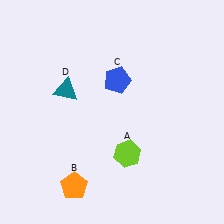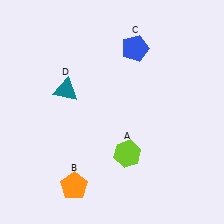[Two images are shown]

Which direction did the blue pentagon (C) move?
The blue pentagon (C) moved up.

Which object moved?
The blue pentagon (C) moved up.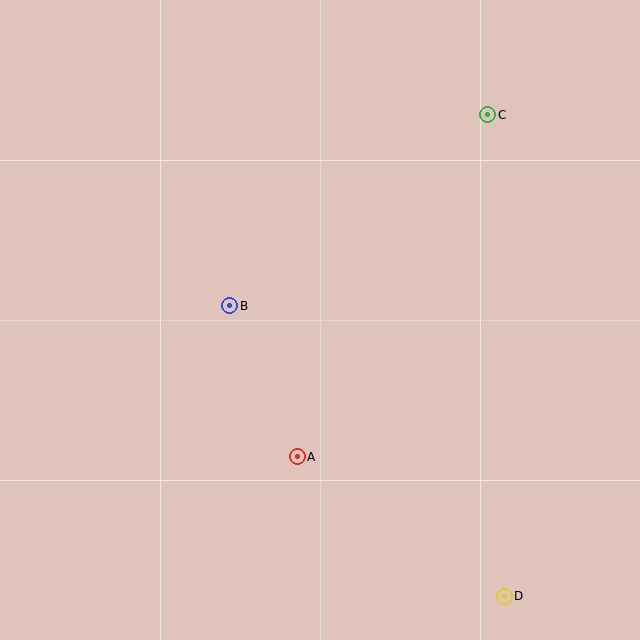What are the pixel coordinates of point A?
Point A is at (297, 457).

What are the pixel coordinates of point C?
Point C is at (488, 115).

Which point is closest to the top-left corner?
Point B is closest to the top-left corner.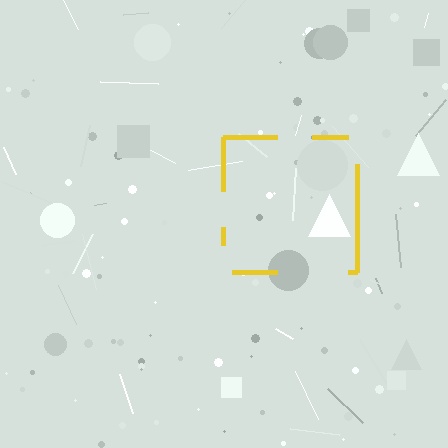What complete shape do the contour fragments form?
The contour fragments form a square.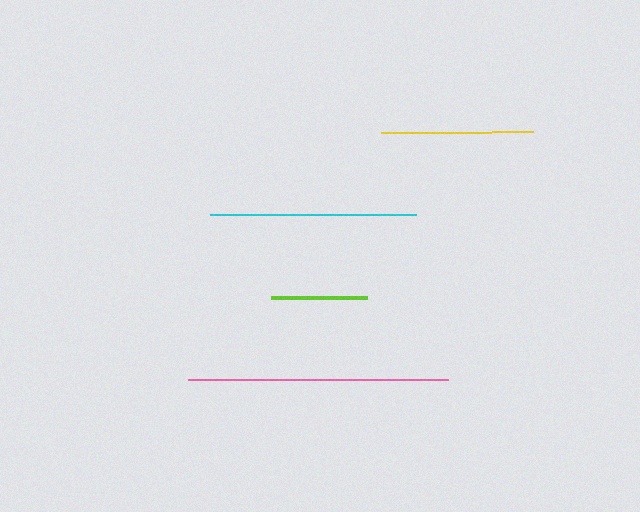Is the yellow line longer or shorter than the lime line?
The yellow line is longer than the lime line.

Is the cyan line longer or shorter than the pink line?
The pink line is longer than the cyan line.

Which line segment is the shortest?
The lime line is the shortest at approximately 96 pixels.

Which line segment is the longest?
The pink line is the longest at approximately 261 pixels.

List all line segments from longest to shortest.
From longest to shortest: pink, cyan, yellow, lime.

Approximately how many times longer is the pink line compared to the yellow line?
The pink line is approximately 1.7 times the length of the yellow line.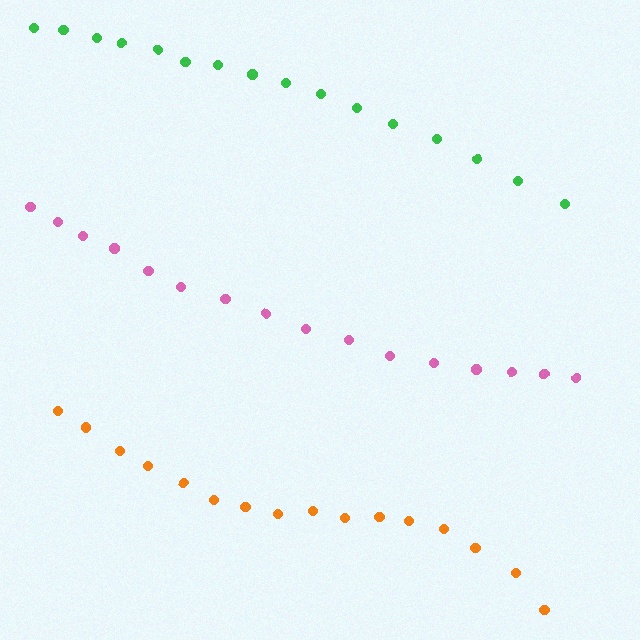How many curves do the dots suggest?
There are 3 distinct paths.